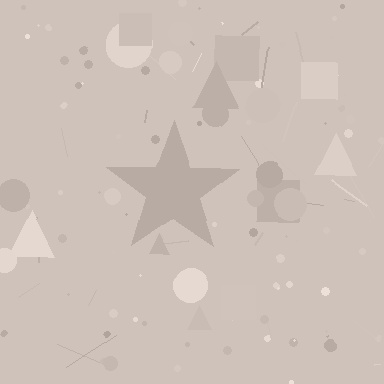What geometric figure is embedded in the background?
A star is embedded in the background.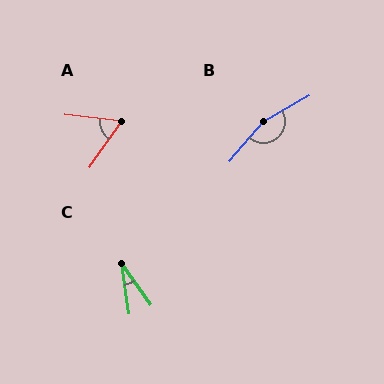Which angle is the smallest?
C, at approximately 28 degrees.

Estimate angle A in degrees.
Approximately 62 degrees.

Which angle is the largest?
B, at approximately 160 degrees.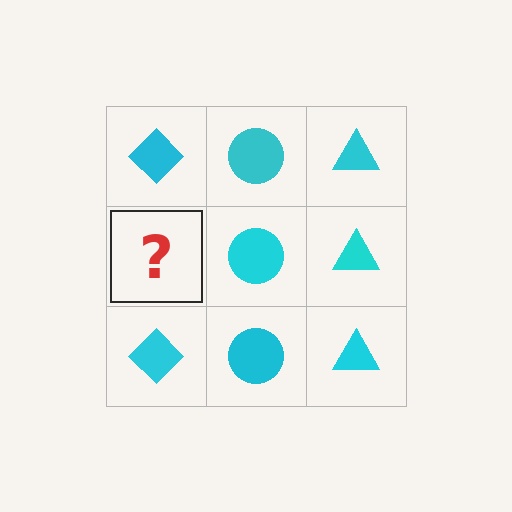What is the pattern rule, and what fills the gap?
The rule is that each column has a consistent shape. The gap should be filled with a cyan diamond.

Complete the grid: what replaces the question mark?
The question mark should be replaced with a cyan diamond.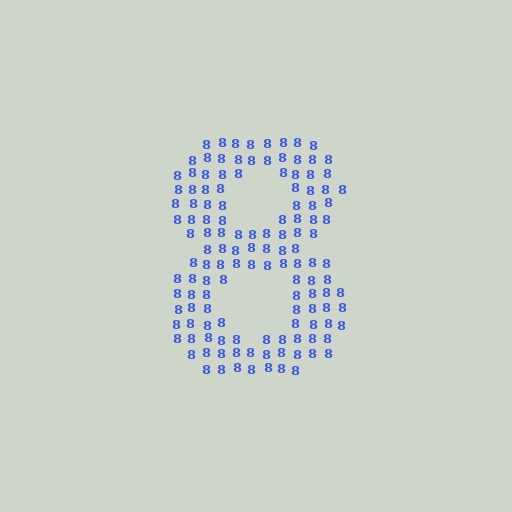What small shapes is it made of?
It is made of small digit 8's.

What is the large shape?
The large shape is the digit 8.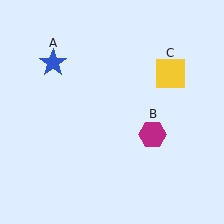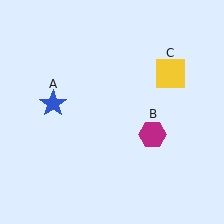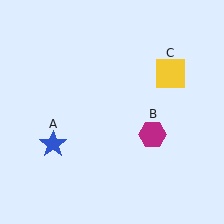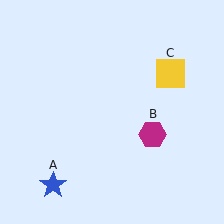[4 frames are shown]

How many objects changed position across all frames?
1 object changed position: blue star (object A).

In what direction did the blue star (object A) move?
The blue star (object A) moved down.